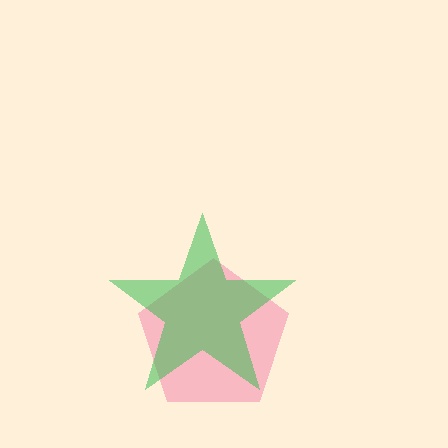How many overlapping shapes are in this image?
There are 2 overlapping shapes in the image.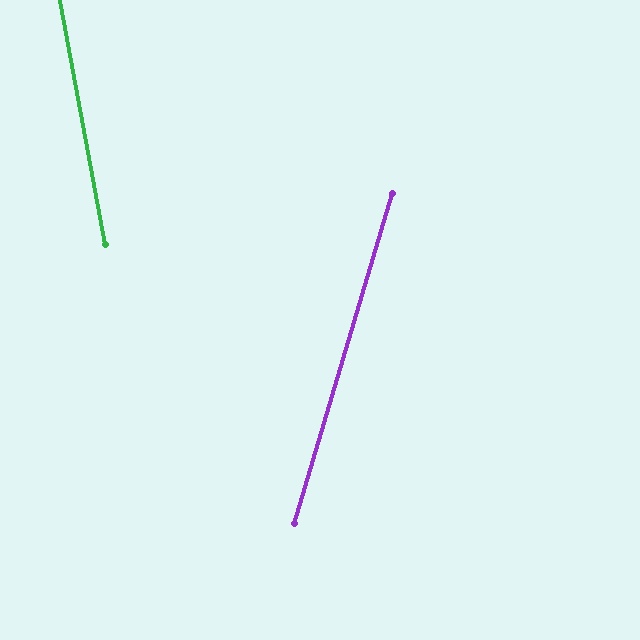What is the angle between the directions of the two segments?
Approximately 27 degrees.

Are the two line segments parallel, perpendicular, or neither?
Neither parallel nor perpendicular — they differ by about 27°.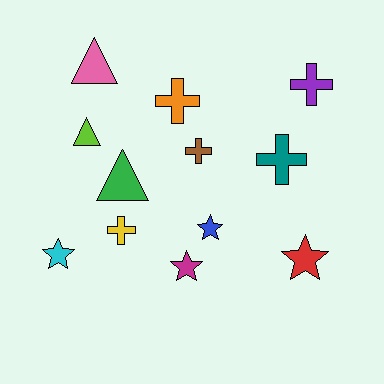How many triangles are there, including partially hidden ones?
There are 3 triangles.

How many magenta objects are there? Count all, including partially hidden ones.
There is 1 magenta object.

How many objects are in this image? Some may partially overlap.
There are 12 objects.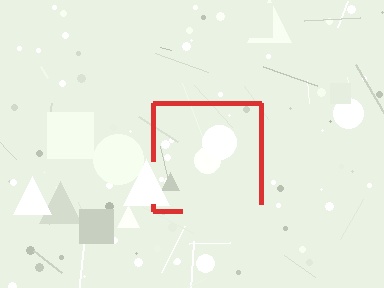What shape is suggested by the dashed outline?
The dashed outline suggests a square.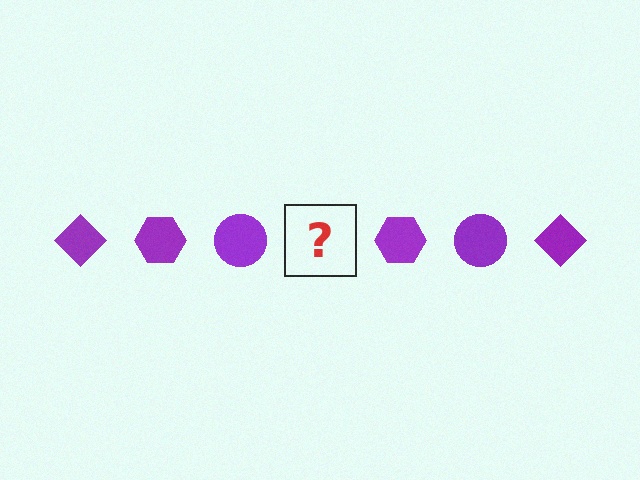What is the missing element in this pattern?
The missing element is a purple diamond.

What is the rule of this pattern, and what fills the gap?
The rule is that the pattern cycles through diamond, hexagon, circle shapes in purple. The gap should be filled with a purple diamond.